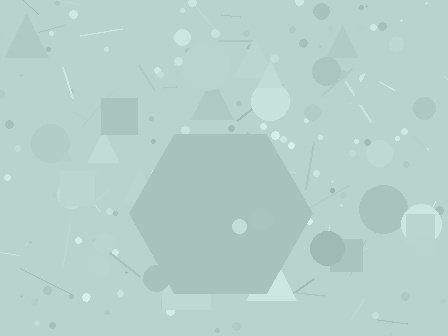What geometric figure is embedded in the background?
A hexagon is embedded in the background.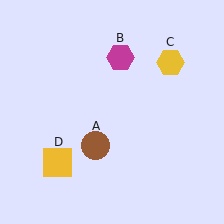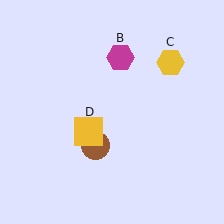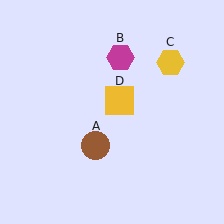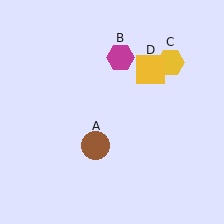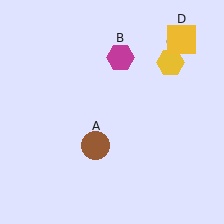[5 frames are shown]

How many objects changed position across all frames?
1 object changed position: yellow square (object D).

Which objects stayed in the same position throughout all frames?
Brown circle (object A) and magenta hexagon (object B) and yellow hexagon (object C) remained stationary.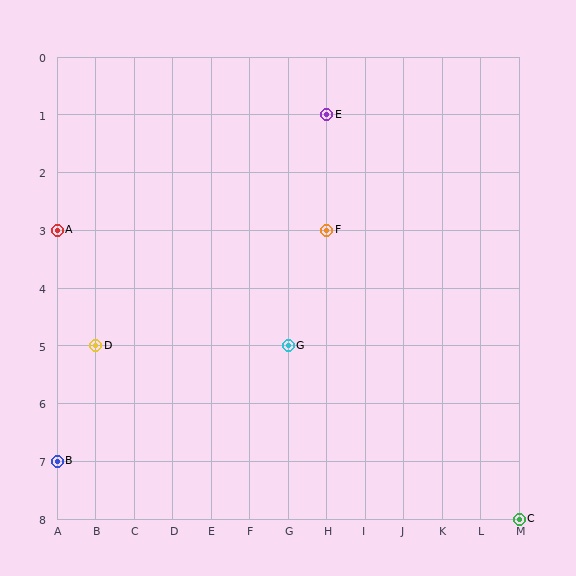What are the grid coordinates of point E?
Point E is at grid coordinates (H, 1).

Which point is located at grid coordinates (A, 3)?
Point A is at (A, 3).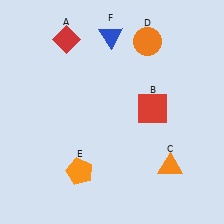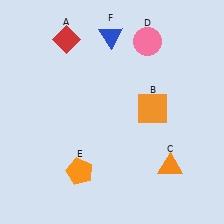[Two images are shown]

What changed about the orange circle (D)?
In Image 1, D is orange. In Image 2, it changed to pink.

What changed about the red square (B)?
In Image 1, B is red. In Image 2, it changed to orange.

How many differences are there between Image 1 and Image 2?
There are 2 differences between the two images.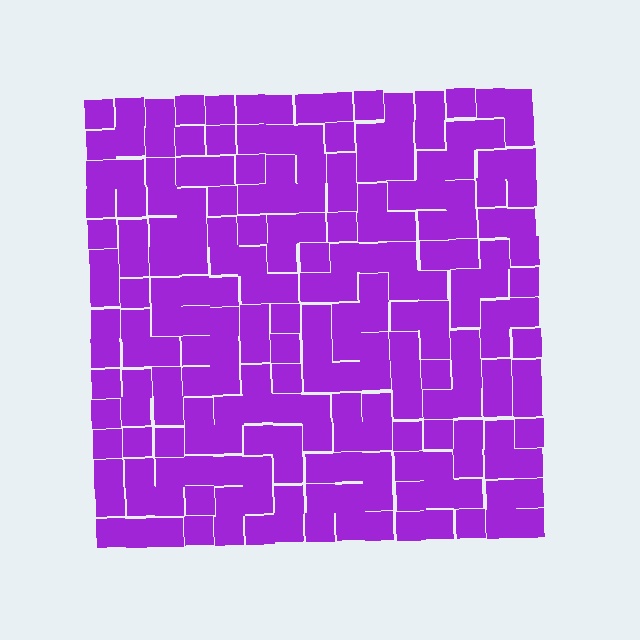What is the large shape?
The large shape is a square.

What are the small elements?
The small elements are squares.